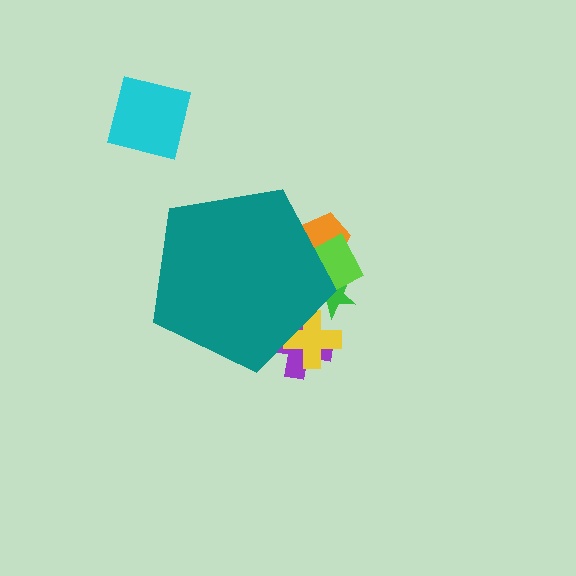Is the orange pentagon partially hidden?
Yes, the orange pentagon is partially hidden behind the teal pentagon.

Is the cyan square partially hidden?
No, the cyan square is fully visible.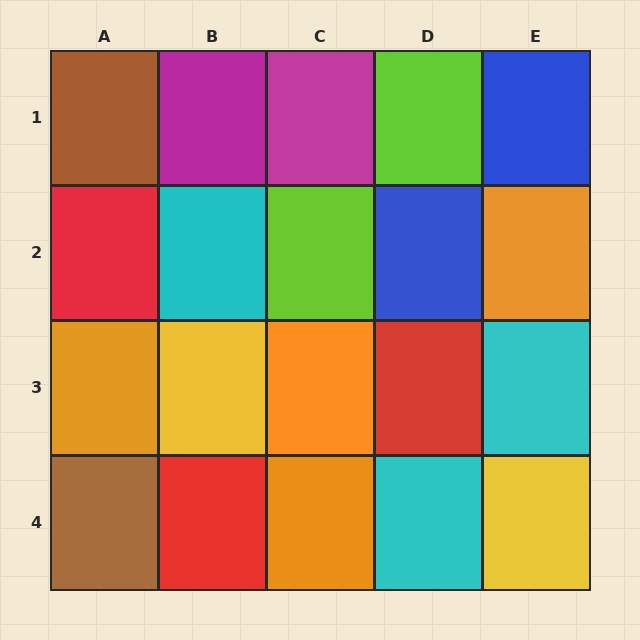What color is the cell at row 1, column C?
Magenta.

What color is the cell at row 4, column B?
Red.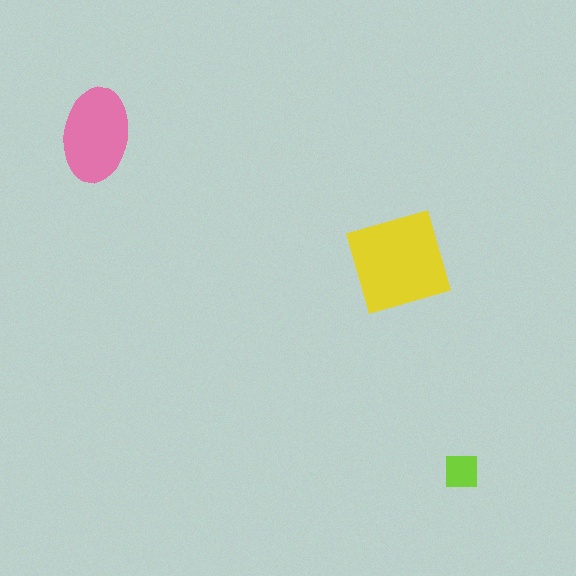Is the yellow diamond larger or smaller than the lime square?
Larger.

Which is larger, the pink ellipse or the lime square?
The pink ellipse.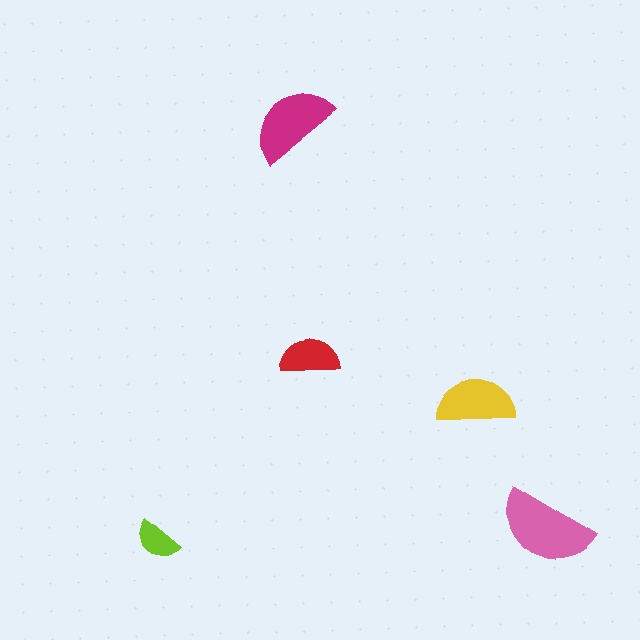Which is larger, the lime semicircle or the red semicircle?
The red one.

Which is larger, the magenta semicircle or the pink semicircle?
The pink one.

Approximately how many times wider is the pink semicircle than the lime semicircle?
About 2 times wider.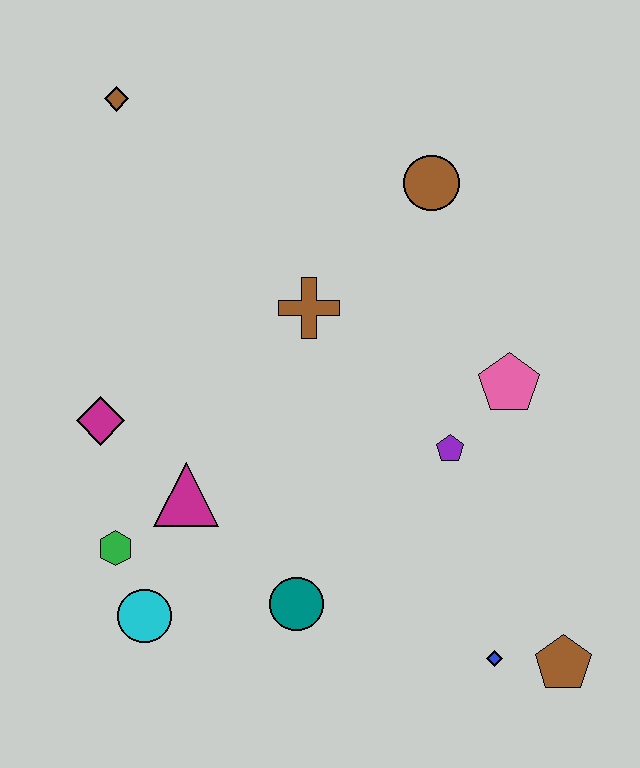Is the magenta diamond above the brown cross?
No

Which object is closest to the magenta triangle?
The green hexagon is closest to the magenta triangle.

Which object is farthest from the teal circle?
The brown diamond is farthest from the teal circle.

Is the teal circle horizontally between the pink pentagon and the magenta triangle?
Yes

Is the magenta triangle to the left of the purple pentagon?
Yes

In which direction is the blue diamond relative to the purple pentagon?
The blue diamond is below the purple pentagon.